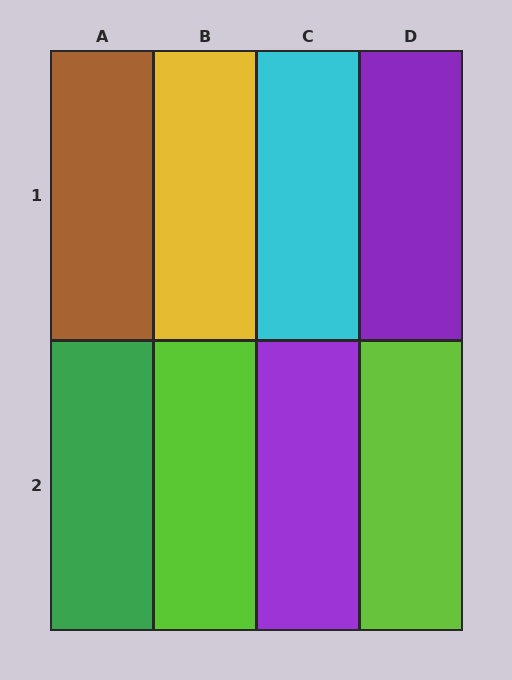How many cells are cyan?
1 cell is cyan.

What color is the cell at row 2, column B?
Lime.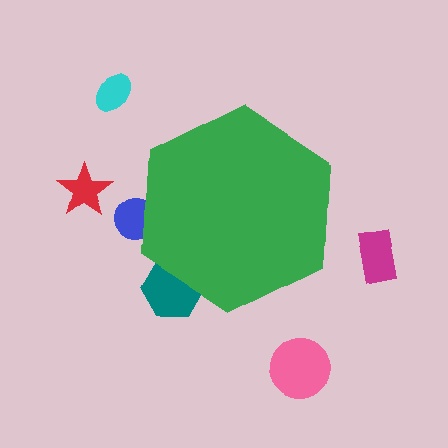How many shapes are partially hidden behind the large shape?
2 shapes are partially hidden.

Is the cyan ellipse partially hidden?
No, the cyan ellipse is fully visible.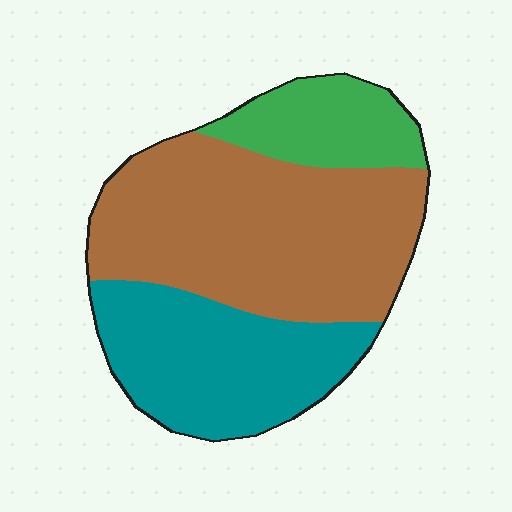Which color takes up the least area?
Green, at roughly 15%.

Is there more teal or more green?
Teal.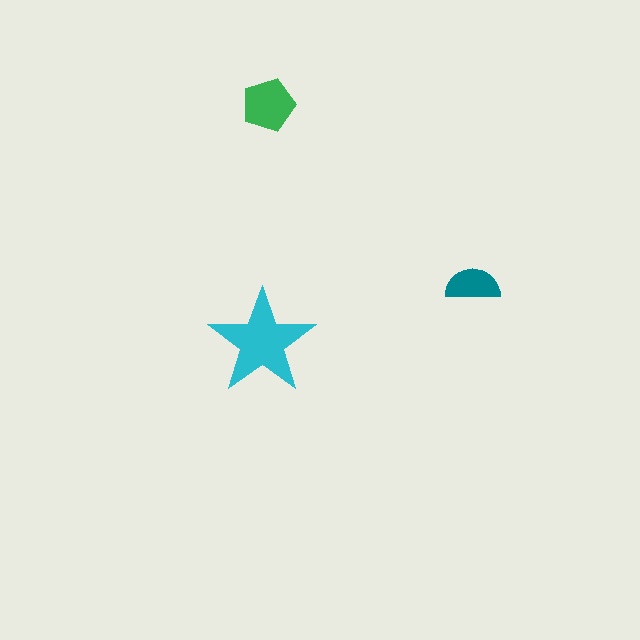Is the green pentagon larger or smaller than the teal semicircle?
Larger.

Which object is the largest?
The cyan star.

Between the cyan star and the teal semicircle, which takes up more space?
The cyan star.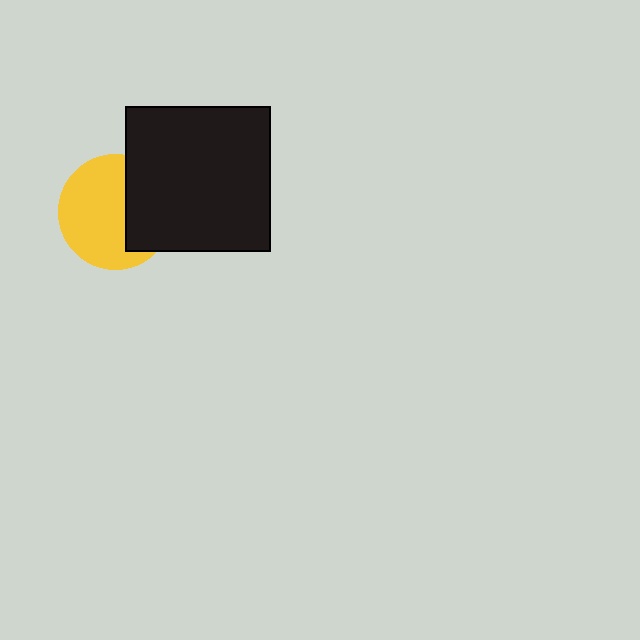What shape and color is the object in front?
The object in front is a black square.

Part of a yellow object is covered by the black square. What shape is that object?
It is a circle.